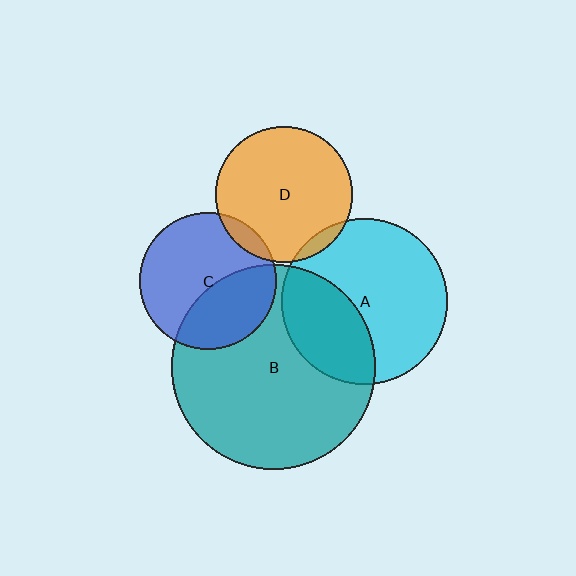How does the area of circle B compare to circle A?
Approximately 1.5 times.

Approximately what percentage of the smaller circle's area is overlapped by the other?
Approximately 5%.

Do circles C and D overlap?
Yes.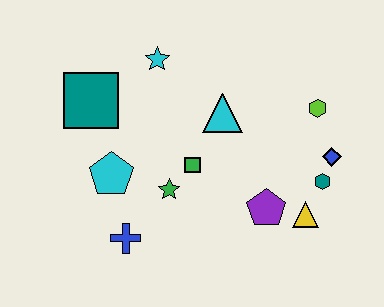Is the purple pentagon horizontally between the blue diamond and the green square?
Yes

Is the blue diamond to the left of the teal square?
No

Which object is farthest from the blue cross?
The lime hexagon is farthest from the blue cross.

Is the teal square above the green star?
Yes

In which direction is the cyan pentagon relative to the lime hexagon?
The cyan pentagon is to the left of the lime hexagon.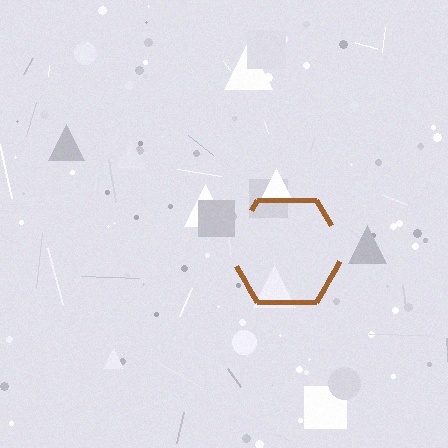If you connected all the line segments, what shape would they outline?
They would outline a hexagon.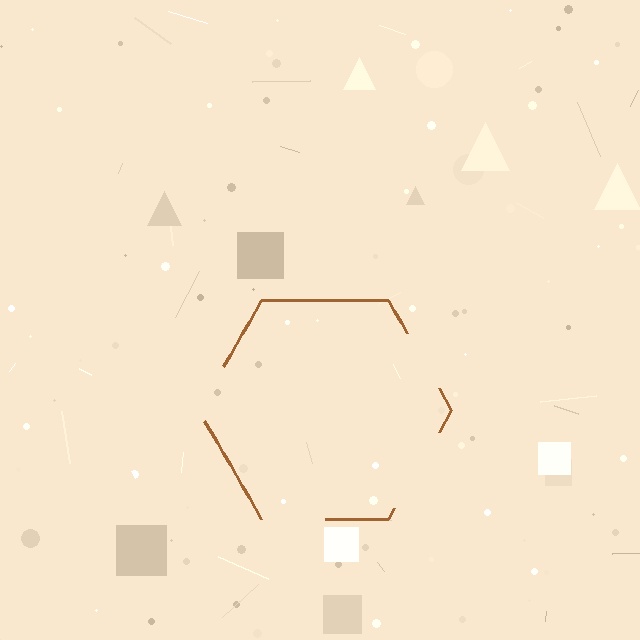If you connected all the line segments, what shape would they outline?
They would outline a hexagon.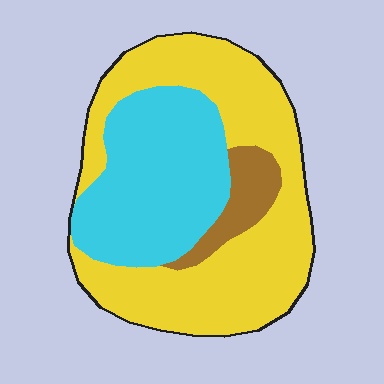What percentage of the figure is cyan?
Cyan takes up about three eighths (3/8) of the figure.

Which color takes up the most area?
Yellow, at roughly 55%.